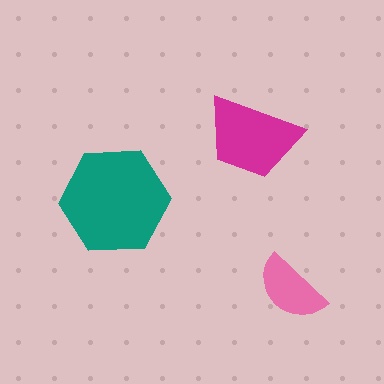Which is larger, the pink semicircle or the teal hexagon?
The teal hexagon.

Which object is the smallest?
The pink semicircle.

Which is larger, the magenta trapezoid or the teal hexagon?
The teal hexagon.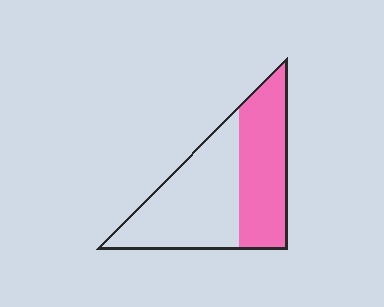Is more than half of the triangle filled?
No.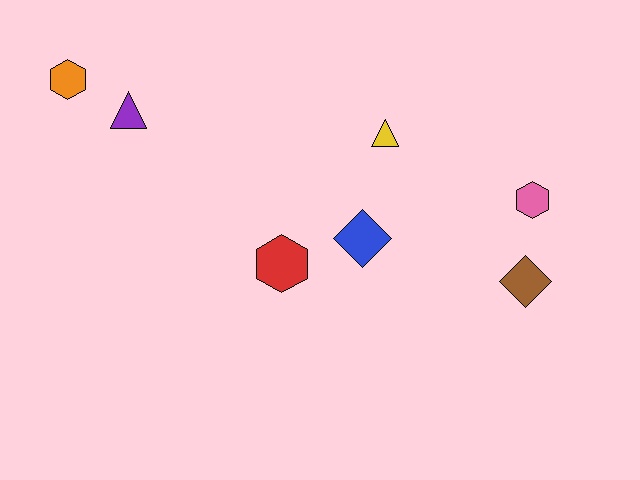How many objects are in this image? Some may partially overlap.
There are 7 objects.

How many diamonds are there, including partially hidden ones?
There are 2 diamonds.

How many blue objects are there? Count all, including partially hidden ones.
There is 1 blue object.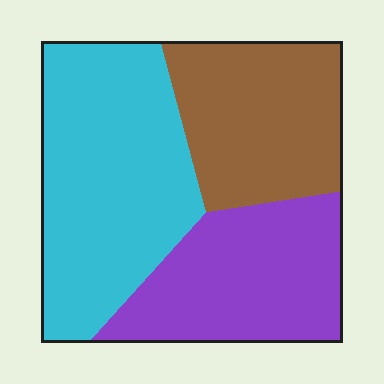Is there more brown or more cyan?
Cyan.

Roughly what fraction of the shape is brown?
Brown takes up about one quarter (1/4) of the shape.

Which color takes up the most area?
Cyan, at roughly 40%.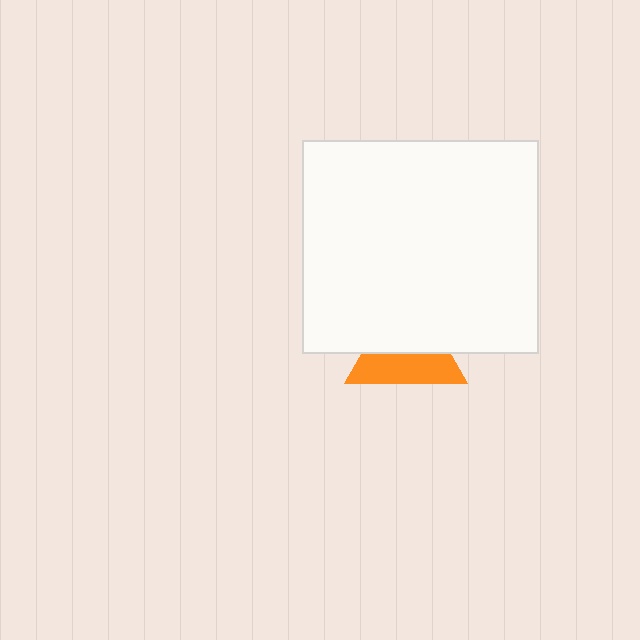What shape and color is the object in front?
The object in front is a white rectangle.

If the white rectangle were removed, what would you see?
You would see the complete orange triangle.